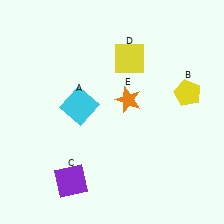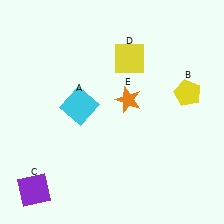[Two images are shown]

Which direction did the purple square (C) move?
The purple square (C) moved left.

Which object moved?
The purple square (C) moved left.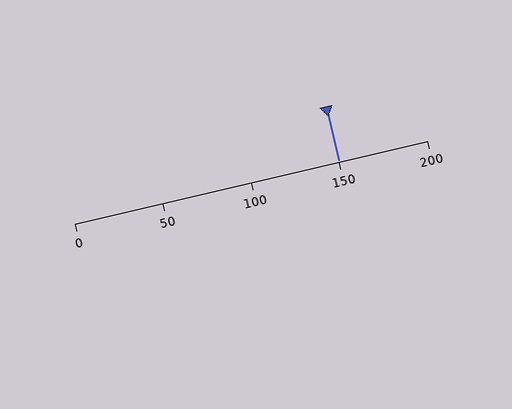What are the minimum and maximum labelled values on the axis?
The axis runs from 0 to 200.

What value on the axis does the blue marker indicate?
The marker indicates approximately 150.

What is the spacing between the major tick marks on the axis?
The major ticks are spaced 50 apart.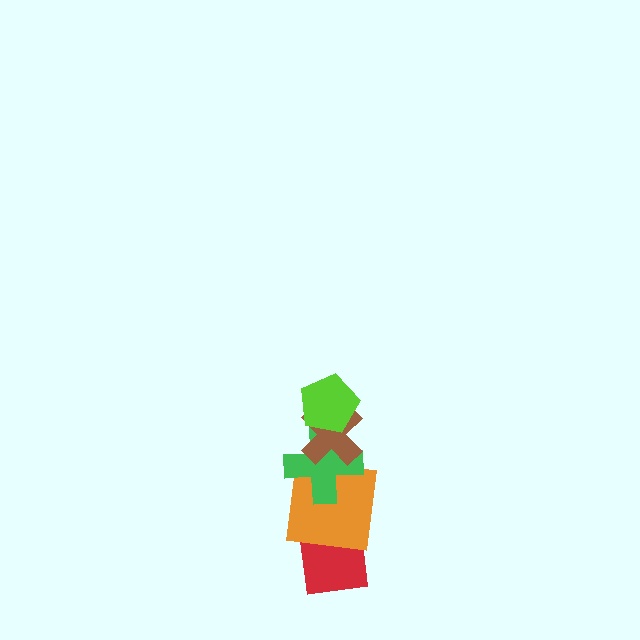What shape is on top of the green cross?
The brown cross is on top of the green cross.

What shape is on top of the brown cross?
The lime pentagon is on top of the brown cross.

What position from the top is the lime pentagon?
The lime pentagon is 1st from the top.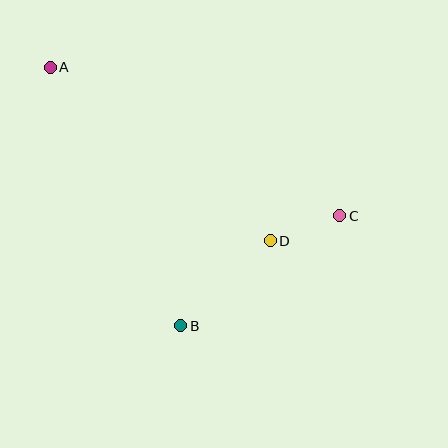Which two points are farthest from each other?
Points A and C are farthest from each other.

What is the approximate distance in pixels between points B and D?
The distance between B and D is approximately 123 pixels.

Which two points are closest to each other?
Points C and D are closest to each other.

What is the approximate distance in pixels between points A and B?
The distance between A and B is approximately 289 pixels.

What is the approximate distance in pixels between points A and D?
The distance between A and D is approximately 280 pixels.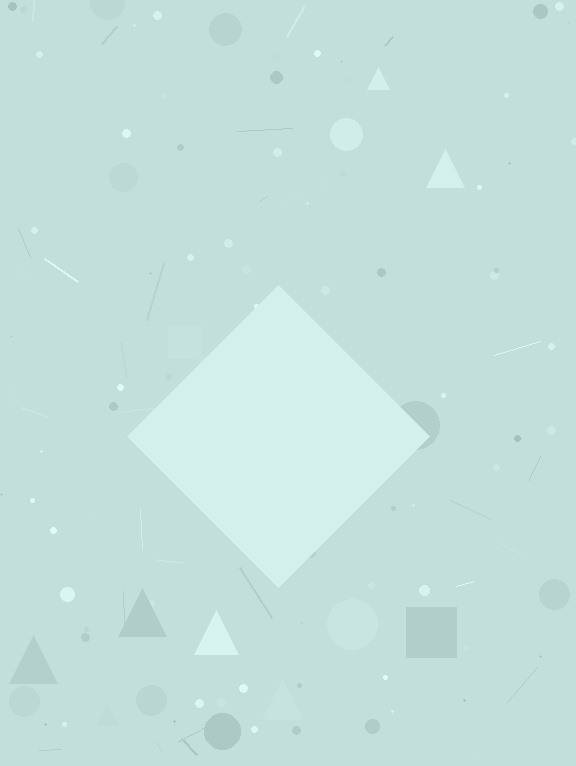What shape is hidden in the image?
A diamond is hidden in the image.